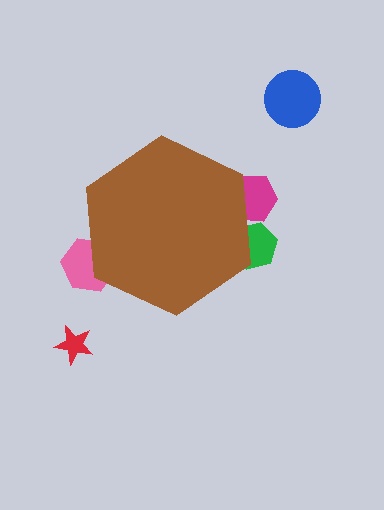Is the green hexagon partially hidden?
Yes, the green hexagon is partially hidden behind the brown hexagon.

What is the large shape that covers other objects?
A brown hexagon.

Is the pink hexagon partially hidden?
Yes, the pink hexagon is partially hidden behind the brown hexagon.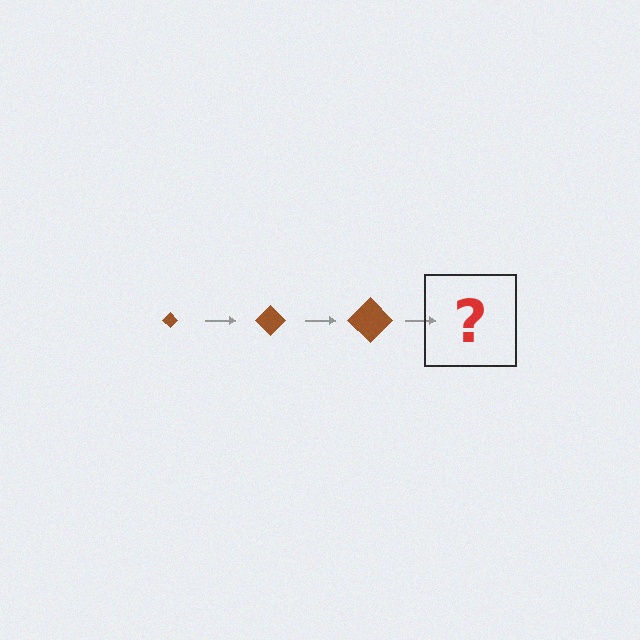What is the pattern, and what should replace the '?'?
The pattern is that the diamond gets progressively larger each step. The '?' should be a brown diamond, larger than the previous one.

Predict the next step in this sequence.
The next step is a brown diamond, larger than the previous one.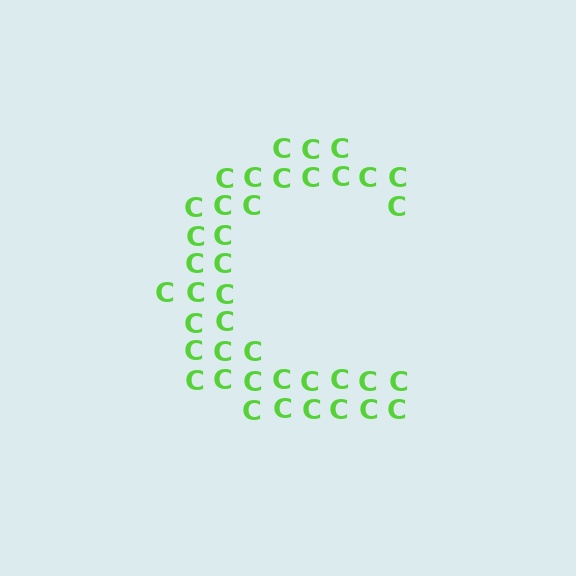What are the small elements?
The small elements are letter C's.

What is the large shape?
The large shape is the letter C.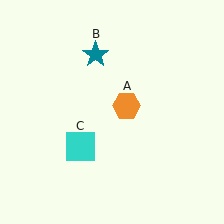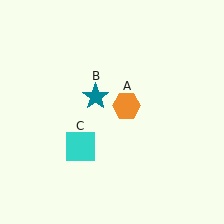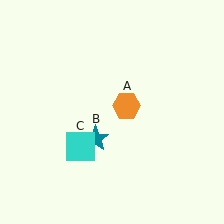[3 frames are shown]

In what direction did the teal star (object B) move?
The teal star (object B) moved down.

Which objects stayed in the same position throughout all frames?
Orange hexagon (object A) and cyan square (object C) remained stationary.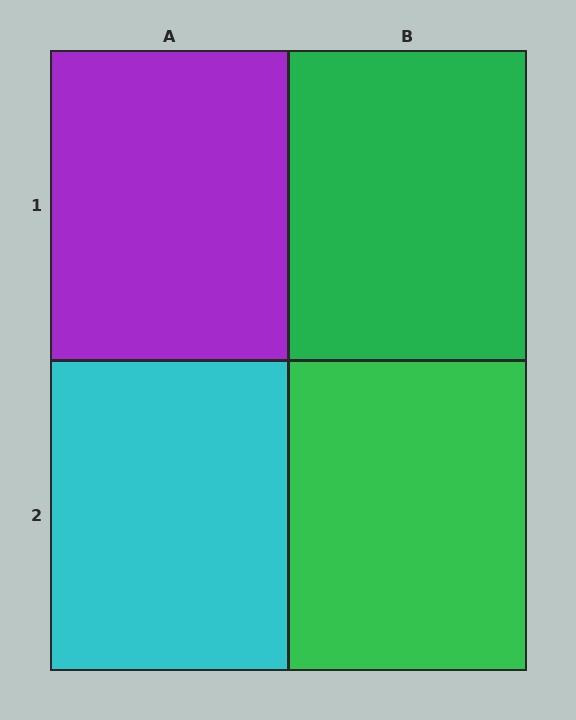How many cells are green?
2 cells are green.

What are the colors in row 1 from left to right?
Purple, green.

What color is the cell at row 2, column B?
Green.